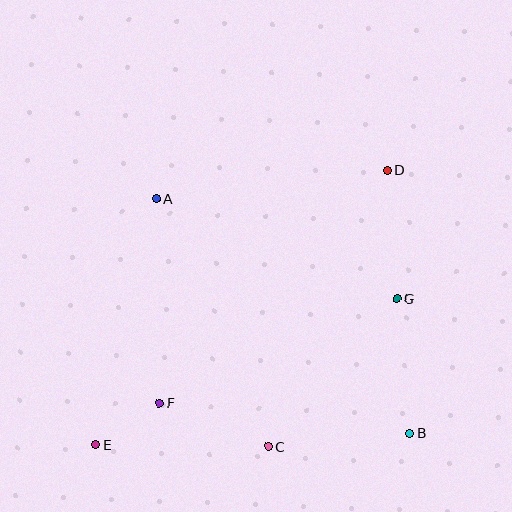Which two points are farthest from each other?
Points D and E are farthest from each other.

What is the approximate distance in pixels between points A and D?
The distance between A and D is approximately 233 pixels.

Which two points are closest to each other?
Points E and F are closest to each other.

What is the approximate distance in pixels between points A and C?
The distance between A and C is approximately 272 pixels.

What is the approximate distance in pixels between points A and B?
The distance between A and B is approximately 345 pixels.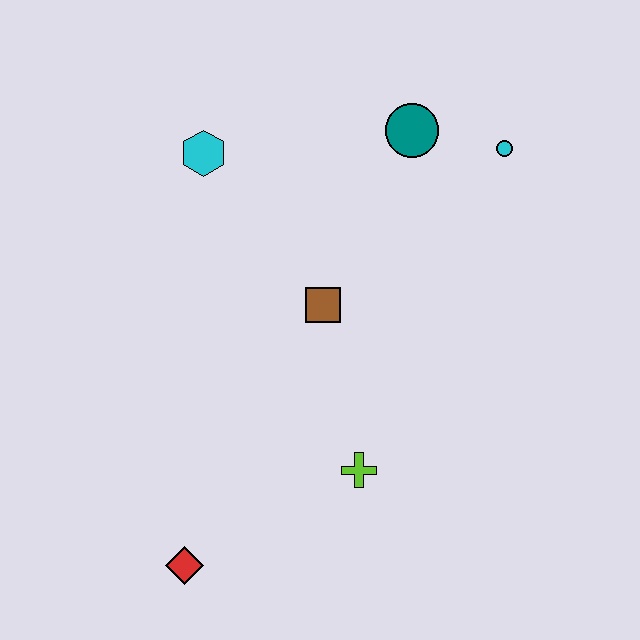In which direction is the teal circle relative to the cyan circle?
The teal circle is to the left of the cyan circle.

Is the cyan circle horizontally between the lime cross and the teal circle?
No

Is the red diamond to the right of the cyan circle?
No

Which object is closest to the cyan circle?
The teal circle is closest to the cyan circle.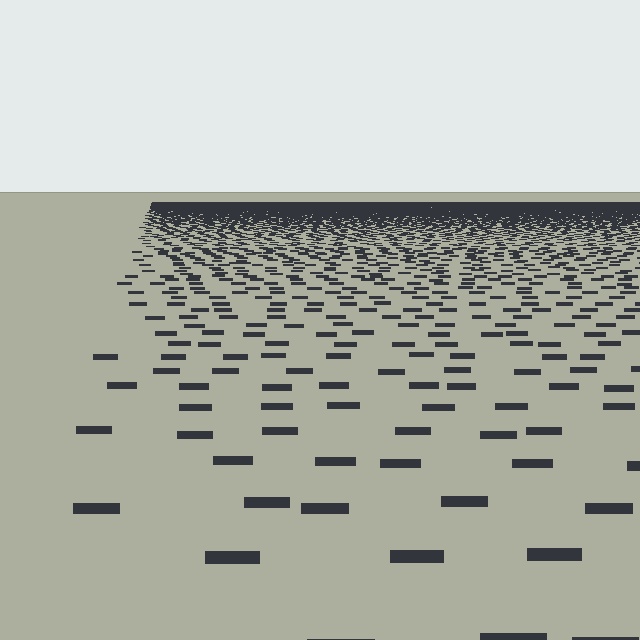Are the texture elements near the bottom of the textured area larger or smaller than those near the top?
Larger. Near the bottom, elements are closer to the viewer and appear at a bigger on-screen size.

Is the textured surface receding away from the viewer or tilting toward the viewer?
The surface is receding away from the viewer. Texture elements get smaller and denser toward the top.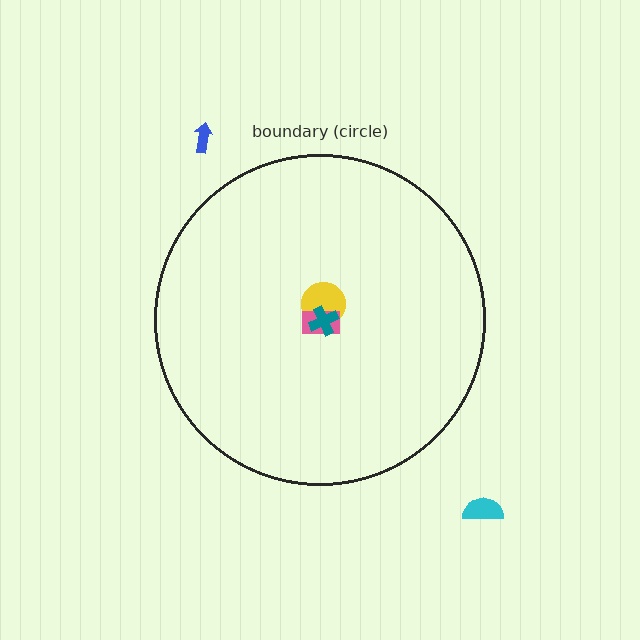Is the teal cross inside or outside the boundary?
Inside.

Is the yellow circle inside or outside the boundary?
Inside.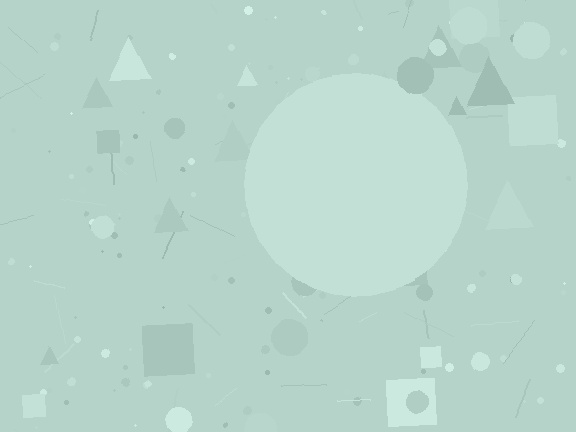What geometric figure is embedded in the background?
A circle is embedded in the background.